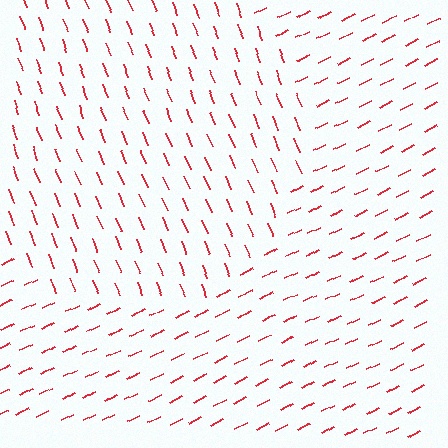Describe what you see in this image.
The image is filled with small red line segments. A circle region in the image has lines oriented differently from the surrounding lines, creating a visible texture boundary.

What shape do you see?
I see a circle.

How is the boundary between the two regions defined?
The boundary is defined purely by a change in line orientation (approximately 85 degrees difference). All lines are the same color and thickness.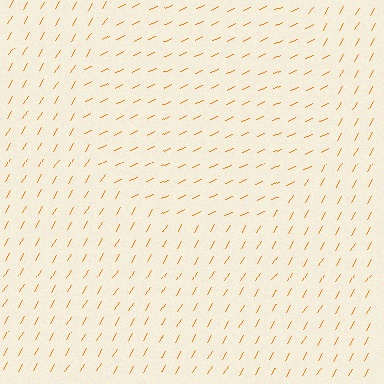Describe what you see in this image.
The image is filled with small orange line segments. A circle region in the image has lines oriented differently from the surrounding lines, creating a visible texture boundary.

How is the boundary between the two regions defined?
The boundary is defined purely by a change in line orientation (approximately 35 degrees difference). All lines are the same color and thickness.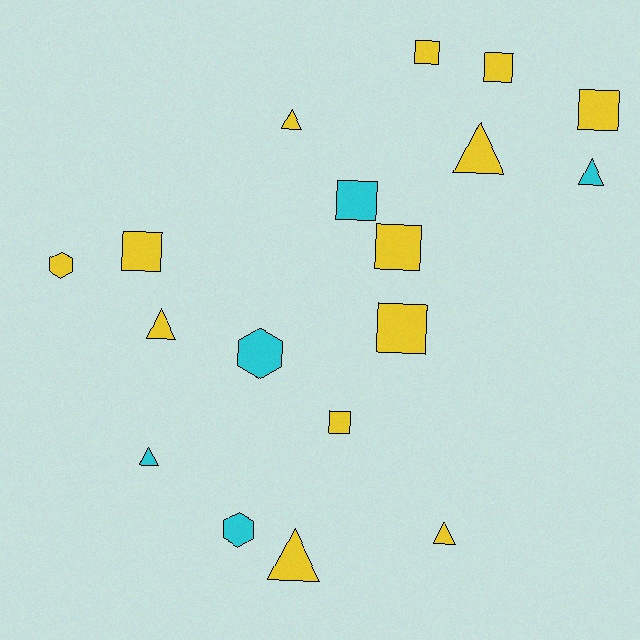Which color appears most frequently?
Yellow, with 13 objects.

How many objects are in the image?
There are 18 objects.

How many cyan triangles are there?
There are 2 cyan triangles.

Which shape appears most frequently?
Square, with 8 objects.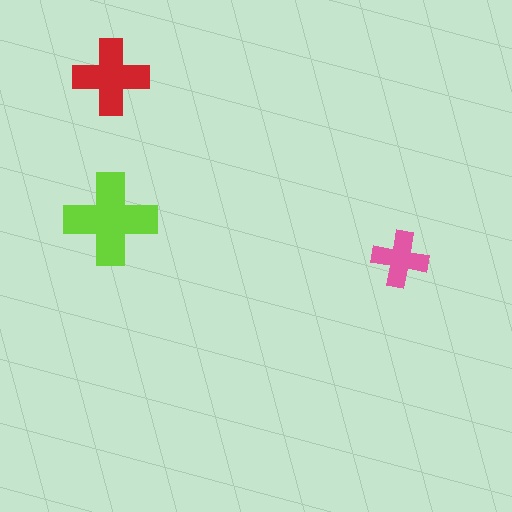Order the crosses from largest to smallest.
the lime one, the red one, the pink one.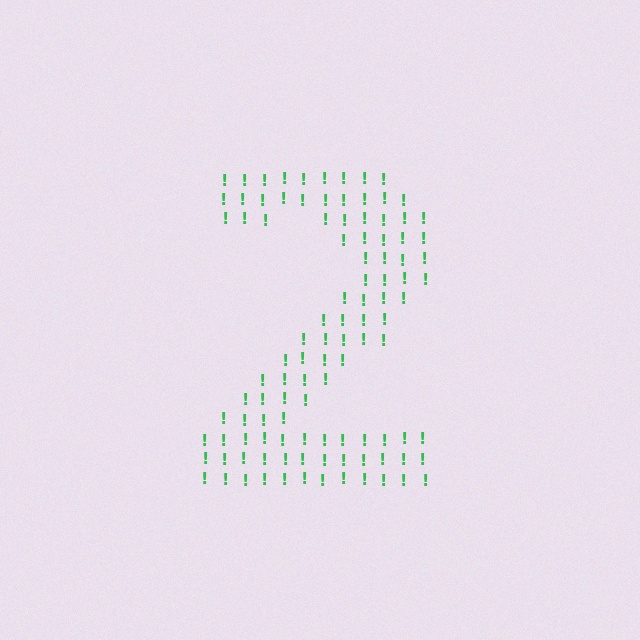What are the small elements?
The small elements are exclamation marks.